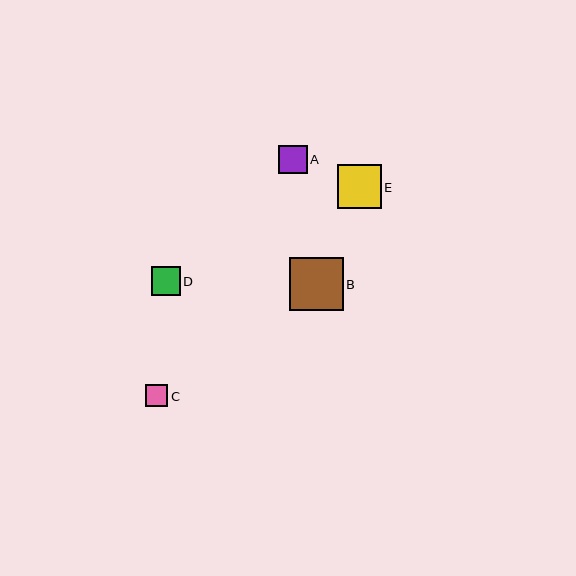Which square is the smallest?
Square C is the smallest with a size of approximately 22 pixels.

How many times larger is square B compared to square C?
Square B is approximately 2.4 times the size of square C.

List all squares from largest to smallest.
From largest to smallest: B, E, D, A, C.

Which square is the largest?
Square B is the largest with a size of approximately 53 pixels.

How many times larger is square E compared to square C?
Square E is approximately 2.0 times the size of square C.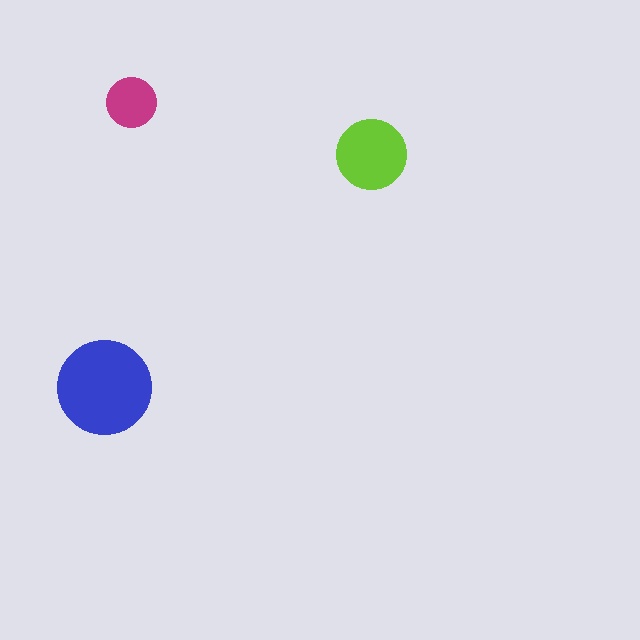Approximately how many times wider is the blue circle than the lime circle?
About 1.5 times wider.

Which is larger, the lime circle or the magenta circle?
The lime one.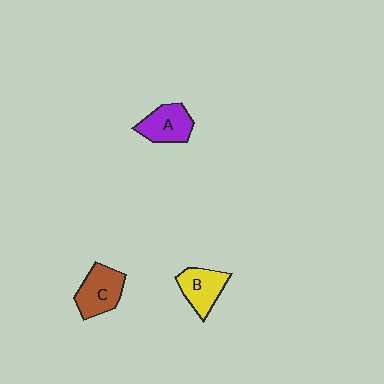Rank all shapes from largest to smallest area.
From largest to smallest: C (brown), A (purple), B (yellow).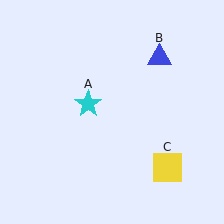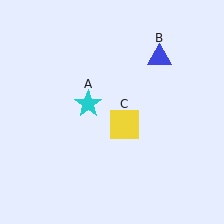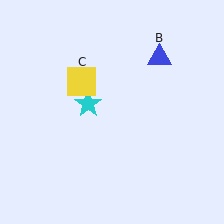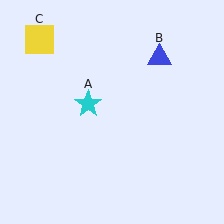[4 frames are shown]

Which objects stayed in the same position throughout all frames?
Cyan star (object A) and blue triangle (object B) remained stationary.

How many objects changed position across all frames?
1 object changed position: yellow square (object C).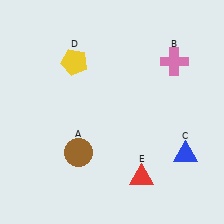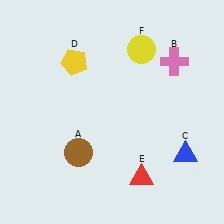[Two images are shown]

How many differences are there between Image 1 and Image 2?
There is 1 difference between the two images.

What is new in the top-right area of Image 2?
A yellow circle (F) was added in the top-right area of Image 2.